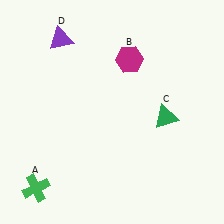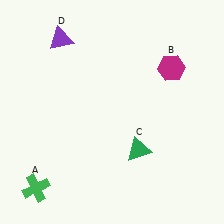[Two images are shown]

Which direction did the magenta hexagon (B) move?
The magenta hexagon (B) moved right.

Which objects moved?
The objects that moved are: the magenta hexagon (B), the green triangle (C).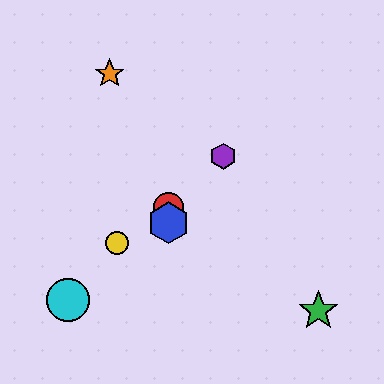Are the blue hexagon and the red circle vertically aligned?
Yes, both are at x≈168.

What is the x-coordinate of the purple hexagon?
The purple hexagon is at x≈223.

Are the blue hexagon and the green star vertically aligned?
No, the blue hexagon is at x≈168 and the green star is at x≈318.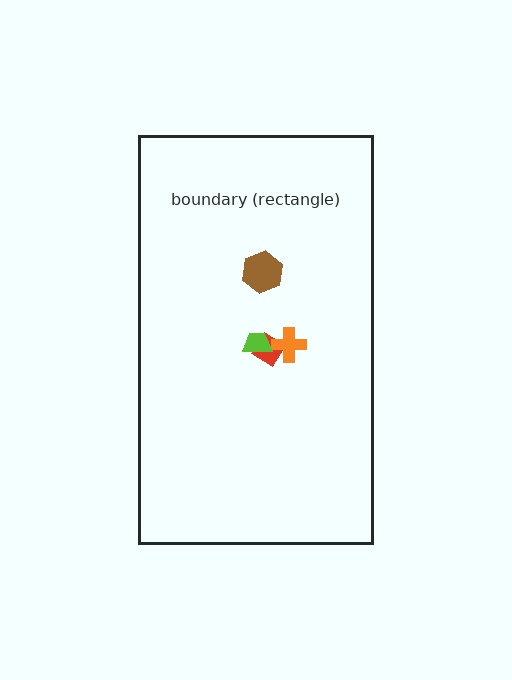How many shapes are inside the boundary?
4 inside, 0 outside.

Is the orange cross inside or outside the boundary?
Inside.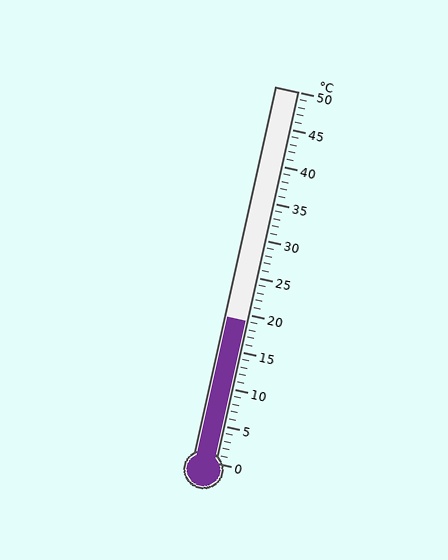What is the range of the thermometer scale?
The thermometer scale ranges from 0°C to 50°C.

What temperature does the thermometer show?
The thermometer shows approximately 19°C.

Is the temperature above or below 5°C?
The temperature is above 5°C.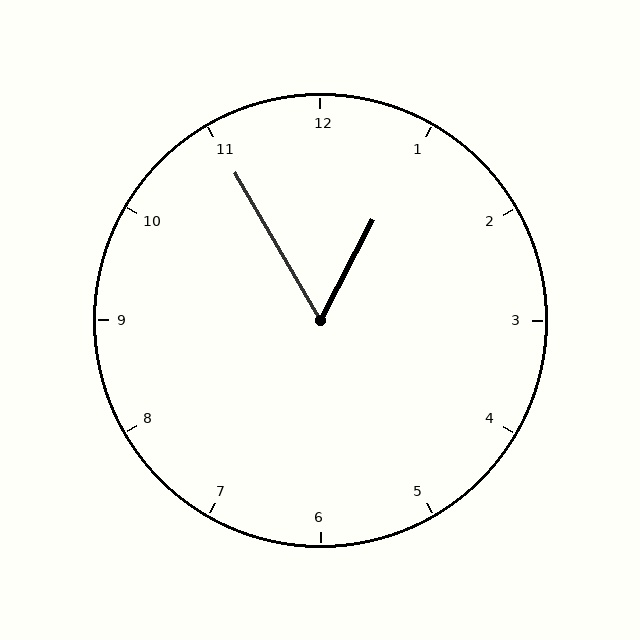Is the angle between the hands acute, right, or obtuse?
It is acute.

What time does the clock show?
12:55.